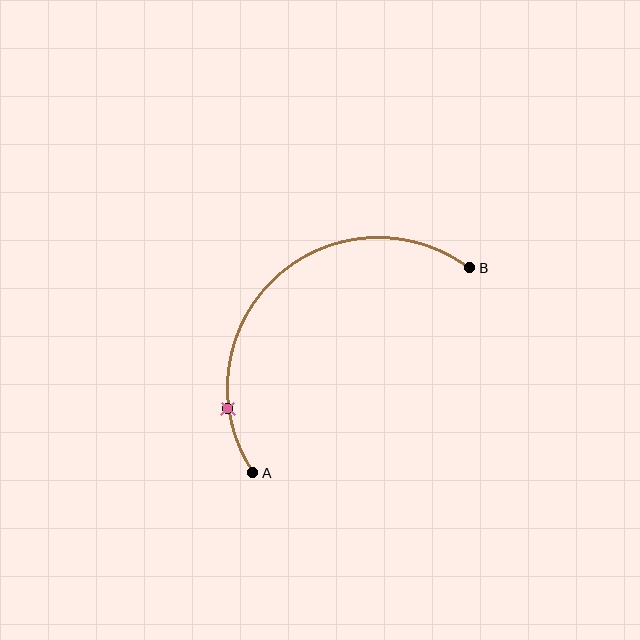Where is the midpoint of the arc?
The arc midpoint is the point on the curve farthest from the straight line joining A and B. It sits above and to the left of that line.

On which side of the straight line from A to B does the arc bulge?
The arc bulges above and to the left of the straight line connecting A and B.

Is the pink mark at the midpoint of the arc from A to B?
No. The pink mark lies on the arc but is closer to endpoint A. The arc midpoint would be at the point on the curve equidistant along the arc from both A and B.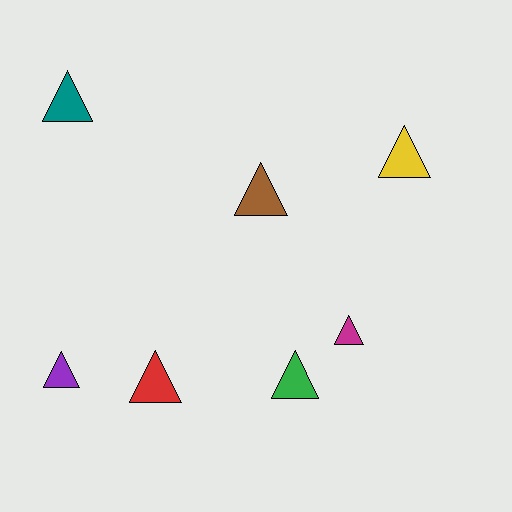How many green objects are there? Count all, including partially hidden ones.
There is 1 green object.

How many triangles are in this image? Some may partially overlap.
There are 7 triangles.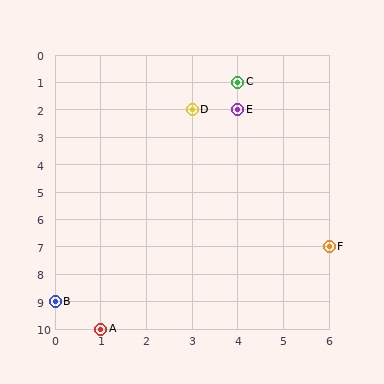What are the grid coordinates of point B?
Point B is at grid coordinates (0, 9).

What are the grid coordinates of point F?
Point F is at grid coordinates (6, 7).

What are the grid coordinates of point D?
Point D is at grid coordinates (3, 2).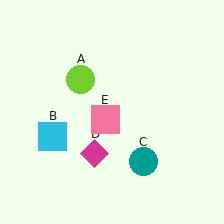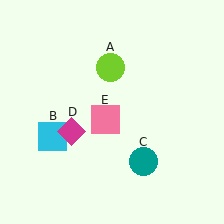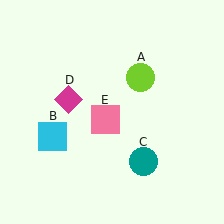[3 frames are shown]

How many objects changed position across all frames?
2 objects changed position: lime circle (object A), magenta diamond (object D).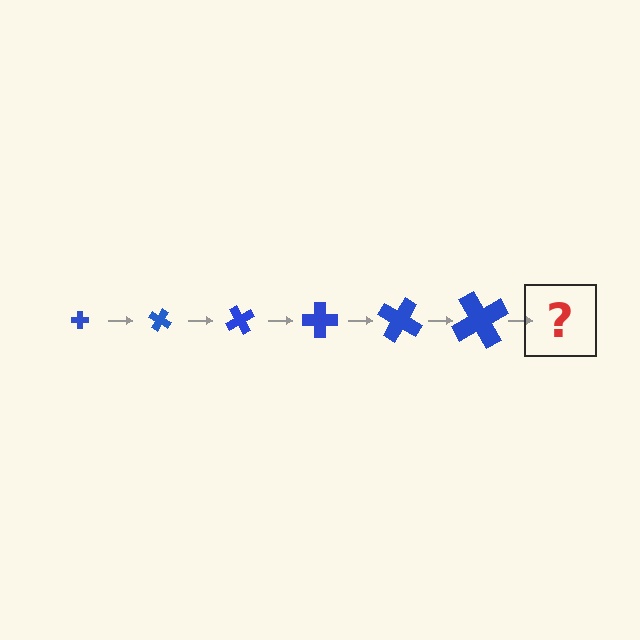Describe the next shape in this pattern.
It should be a cross, larger than the previous one and rotated 180 degrees from the start.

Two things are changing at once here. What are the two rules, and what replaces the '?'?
The two rules are that the cross grows larger each step and it rotates 30 degrees each step. The '?' should be a cross, larger than the previous one and rotated 180 degrees from the start.